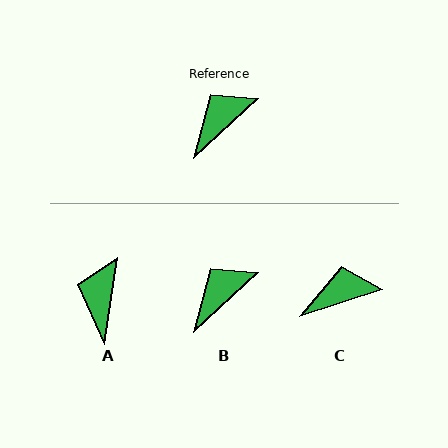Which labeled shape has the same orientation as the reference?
B.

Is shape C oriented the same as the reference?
No, it is off by about 25 degrees.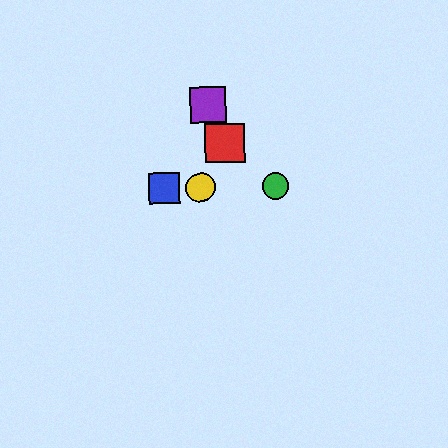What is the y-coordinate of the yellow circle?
The yellow circle is at y≈188.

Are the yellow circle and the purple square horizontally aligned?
No, the yellow circle is at y≈188 and the purple square is at y≈105.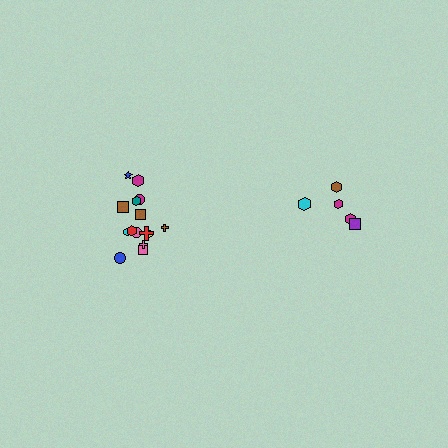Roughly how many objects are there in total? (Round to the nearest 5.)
Roughly 20 objects in total.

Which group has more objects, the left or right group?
The left group.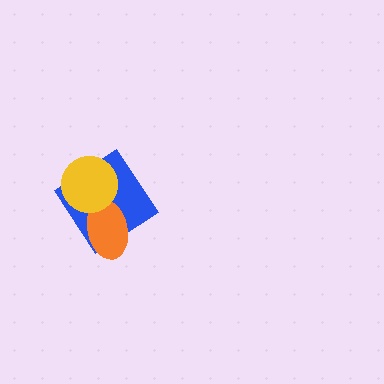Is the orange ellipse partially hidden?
Yes, it is partially covered by another shape.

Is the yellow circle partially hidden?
No, no other shape covers it.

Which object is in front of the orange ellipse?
The yellow circle is in front of the orange ellipse.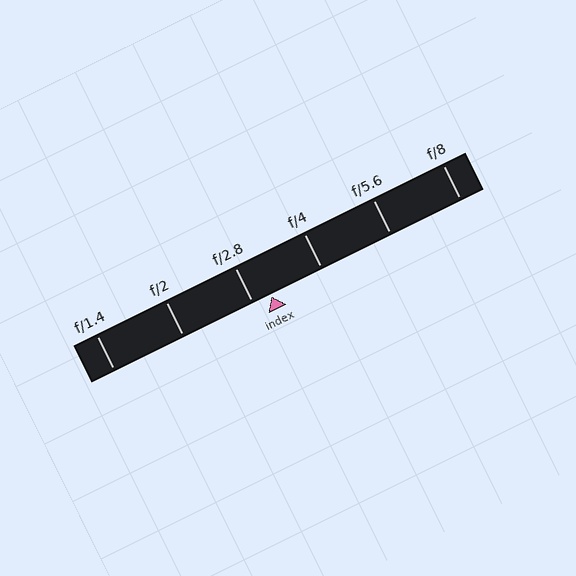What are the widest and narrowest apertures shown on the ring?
The widest aperture shown is f/1.4 and the narrowest is f/8.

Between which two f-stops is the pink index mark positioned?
The index mark is between f/2.8 and f/4.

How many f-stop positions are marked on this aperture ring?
There are 6 f-stop positions marked.